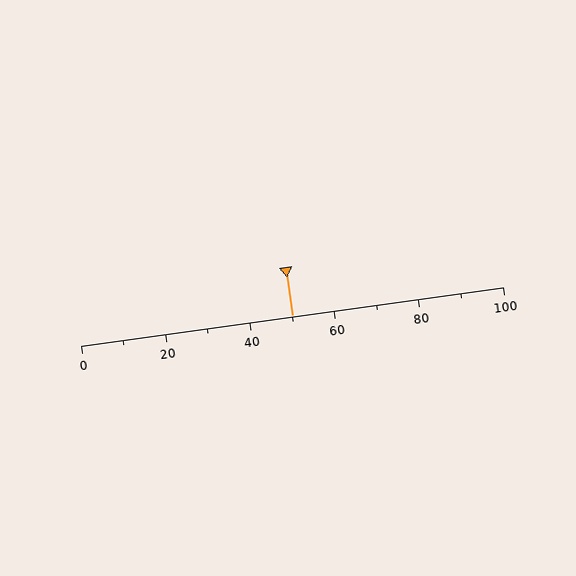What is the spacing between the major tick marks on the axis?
The major ticks are spaced 20 apart.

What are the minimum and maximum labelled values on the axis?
The axis runs from 0 to 100.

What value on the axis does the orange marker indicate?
The marker indicates approximately 50.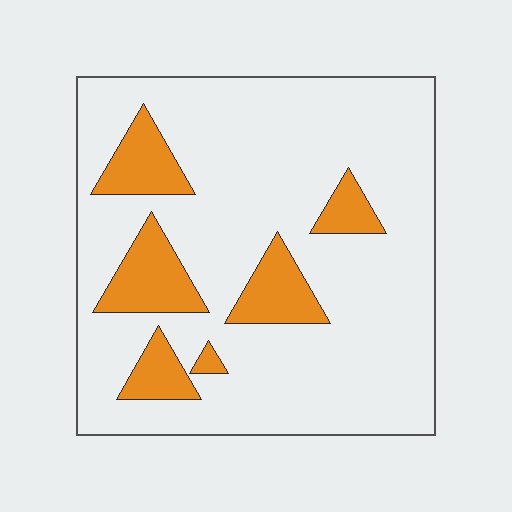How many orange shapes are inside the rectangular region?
6.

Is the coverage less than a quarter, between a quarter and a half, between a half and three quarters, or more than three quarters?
Less than a quarter.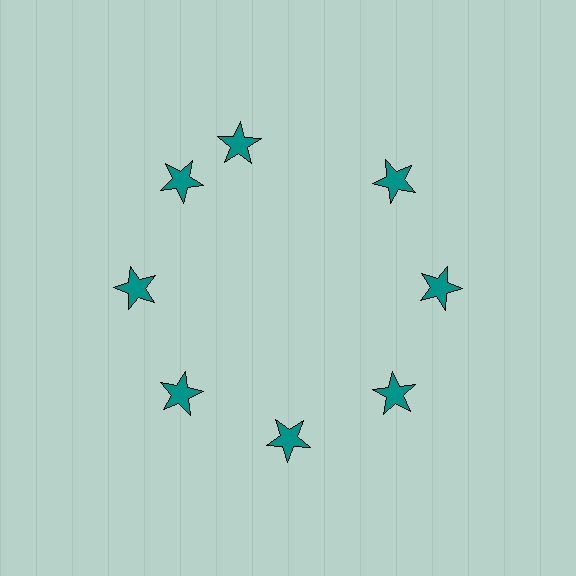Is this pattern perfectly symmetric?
No. The 8 teal stars are arranged in a ring, but one element near the 12 o'clock position is rotated out of alignment along the ring, breaking the 8-fold rotational symmetry.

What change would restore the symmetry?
The symmetry would be restored by rotating it back into even spacing with its neighbors so that all 8 stars sit at equal angles and equal distance from the center.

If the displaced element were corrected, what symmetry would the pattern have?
It would have 8-fold rotational symmetry — the pattern would map onto itself every 45 degrees.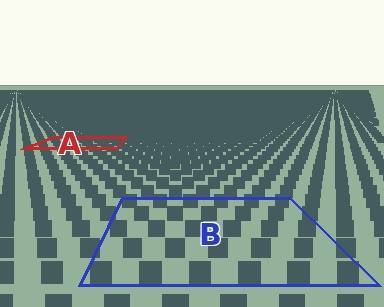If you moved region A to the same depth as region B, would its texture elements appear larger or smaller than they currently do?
They would appear larger. At a closer depth, the same texture elements are projected at a bigger on-screen size.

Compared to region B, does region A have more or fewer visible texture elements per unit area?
Region A has more texture elements per unit area — they are packed more densely because it is farther away.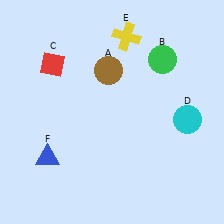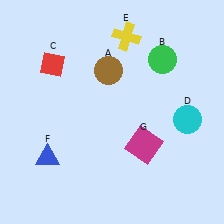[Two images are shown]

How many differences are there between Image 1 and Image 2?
There is 1 difference between the two images.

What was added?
A magenta square (G) was added in Image 2.